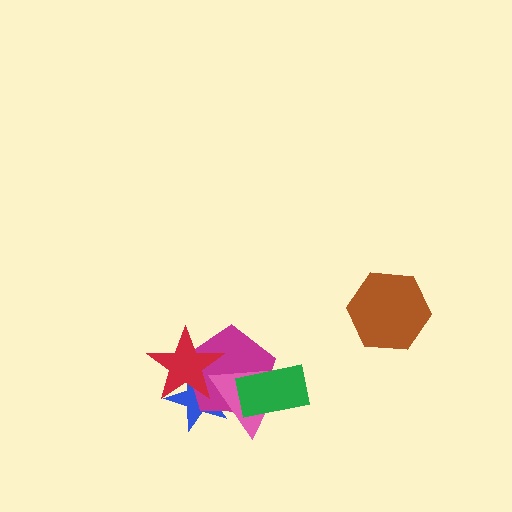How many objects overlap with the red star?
3 objects overlap with the red star.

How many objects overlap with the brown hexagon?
0 objects overlap with the brown hexagon.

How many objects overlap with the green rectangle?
2 objects overlap with the green rectangle.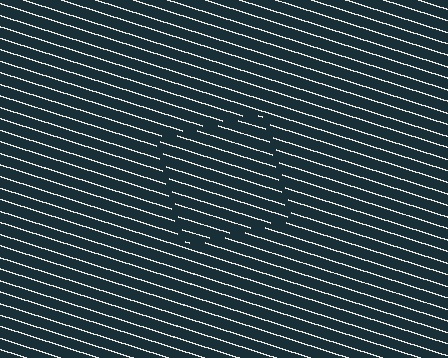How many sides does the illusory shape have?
4 sides — the line-ends trace a square.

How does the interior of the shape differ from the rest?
The interior of the shape contains the same grating, shifted by half a period — the contour is defined by the phase discontinuity where line-ends from the inner and outer gratings abut.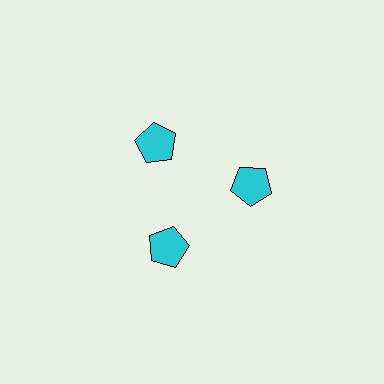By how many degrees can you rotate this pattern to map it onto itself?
The pattern maps onto itself every 120 degrees of rotation.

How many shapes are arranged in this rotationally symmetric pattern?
There are 3 shapes, arranged in 3 groups of 1.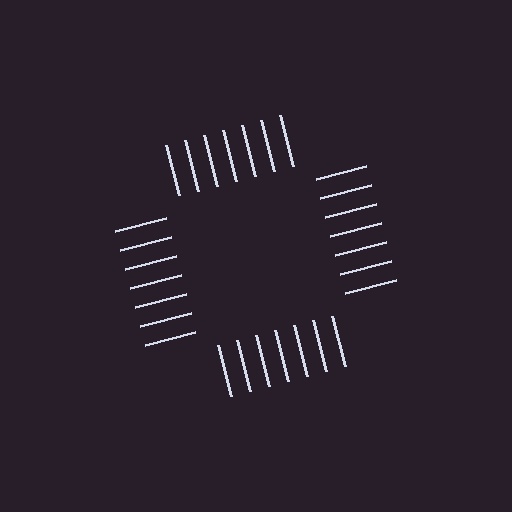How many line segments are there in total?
28 — 7 along each of the 4 edges.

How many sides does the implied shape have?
4 sides — the line-ends trace a square.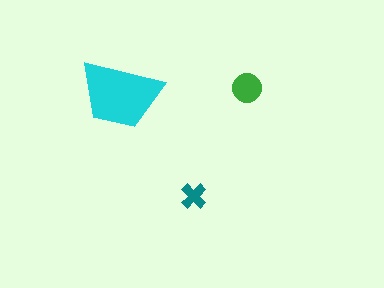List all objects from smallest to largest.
The teal cross, the green circle, the cyan trapezoid.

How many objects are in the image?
There are 3 objects in the image.